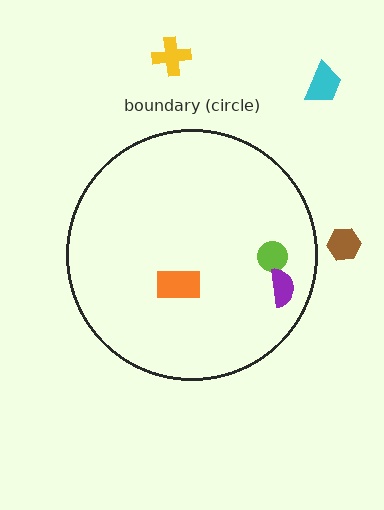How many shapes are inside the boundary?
3 inside, 3 outside.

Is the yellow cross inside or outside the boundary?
Outside.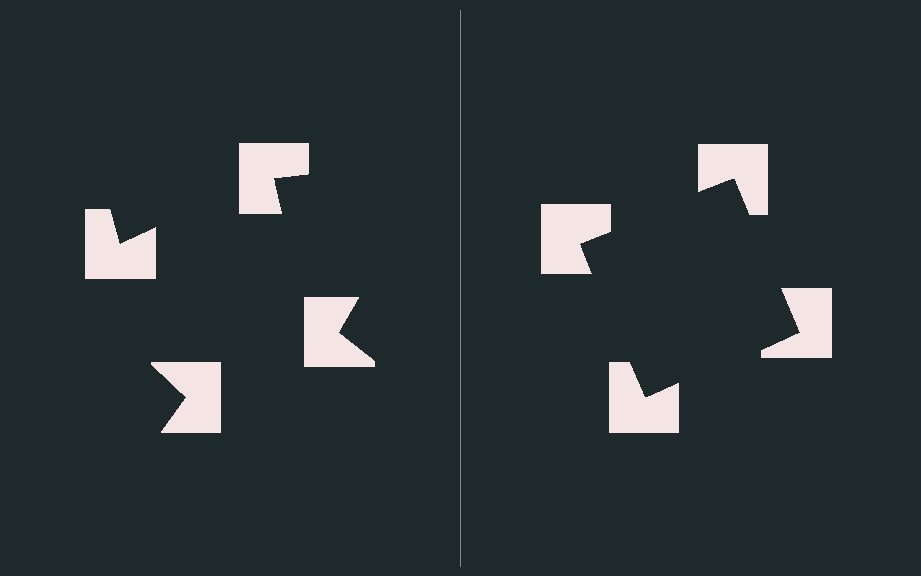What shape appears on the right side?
An illusory square.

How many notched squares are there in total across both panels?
8 — 4 on each side.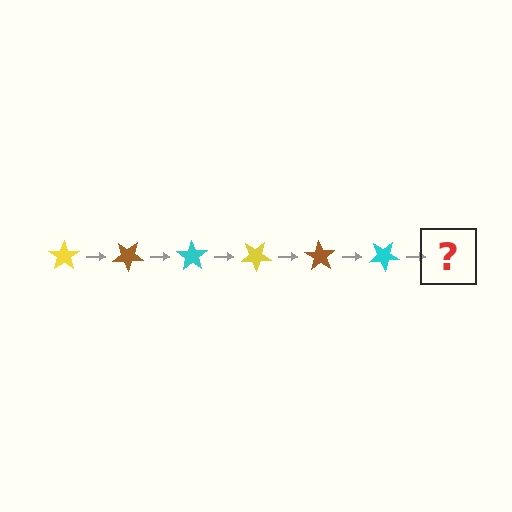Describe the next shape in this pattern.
It should be a yellow star, rotated 210 degrees from the start.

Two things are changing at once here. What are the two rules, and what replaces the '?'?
The two rules are that it rotates 35 degrees each step and the color cycles through yellow, brown, and cyan. The '?' should be a yellow star, rotated 210 degrees from the start.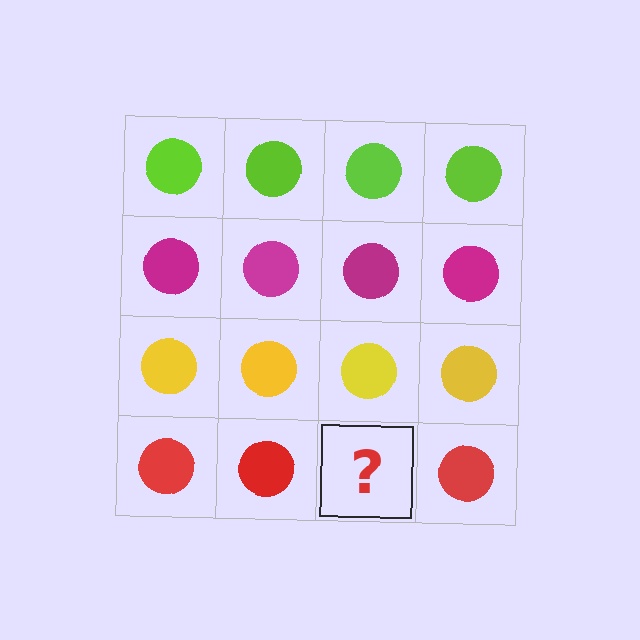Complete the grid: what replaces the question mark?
The question mark should be replaced with a red circle.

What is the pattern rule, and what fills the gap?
The rule is that each row has a consistent color. The gap should be filled with a red circle.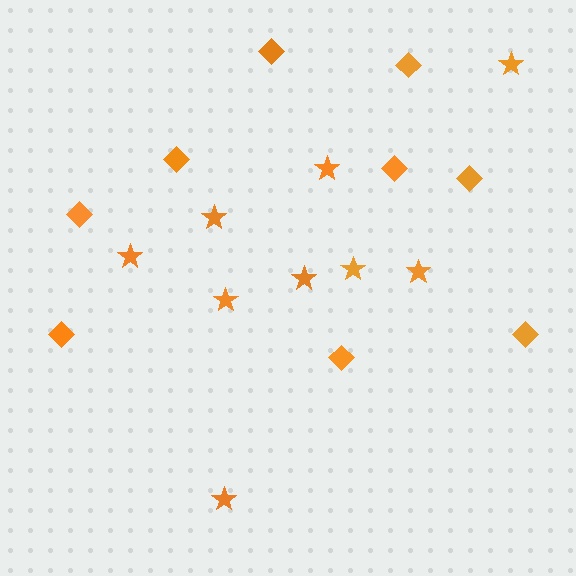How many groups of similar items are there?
There are 2 groups: one group of stars (9) and one group of diamonds (9).